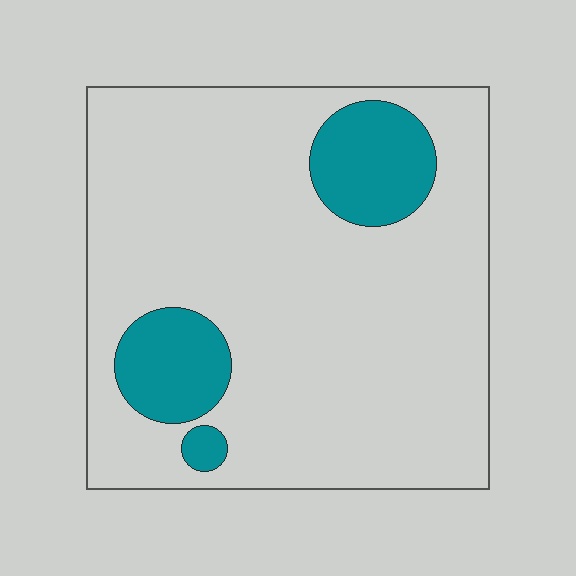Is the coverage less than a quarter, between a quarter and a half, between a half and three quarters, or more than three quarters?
Less than a quarter.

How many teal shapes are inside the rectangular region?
3.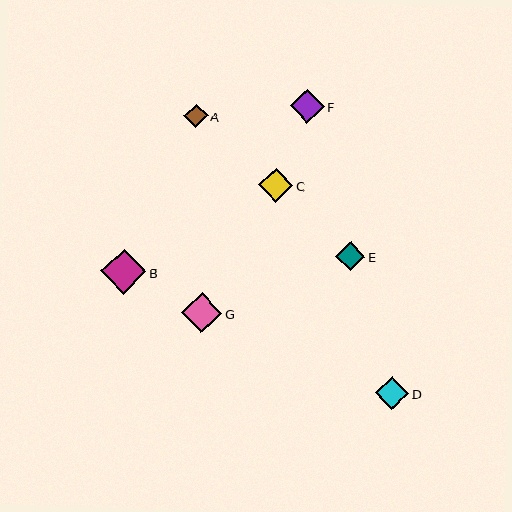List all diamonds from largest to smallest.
From largest to smallest: B, G, F, C, D, E, A.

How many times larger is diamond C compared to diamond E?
Diamond C is approximately 1.2 times the size of diamond E.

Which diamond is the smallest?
Diamond A is the smallest with a size of approximately 24 pixels.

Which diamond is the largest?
Diamond B is the largest with a size of approximately 45 pixels.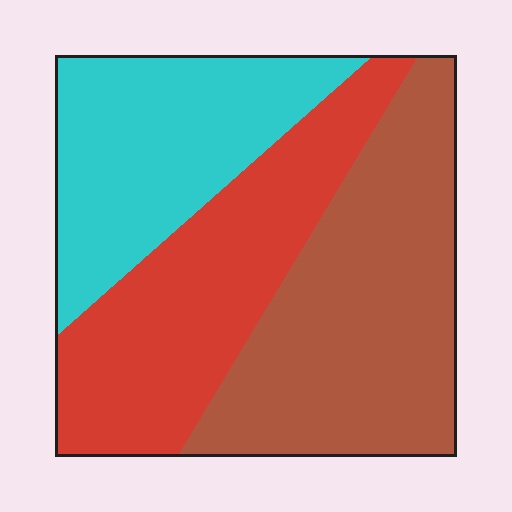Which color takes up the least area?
Cyan, at roughly 30%.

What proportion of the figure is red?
Red takes up about one third (1/3) of the figure.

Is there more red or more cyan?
Red.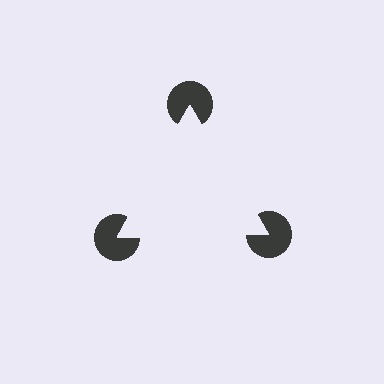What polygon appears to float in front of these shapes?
An illusory triangle — its edges are inferred from the aligned wedge cuts in the pac-man discs, not physically drawn.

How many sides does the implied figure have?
3 sides.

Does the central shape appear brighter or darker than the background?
It typically appears slightly brighter than the background, even though no actual brightness change is drawn.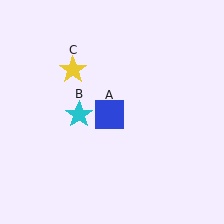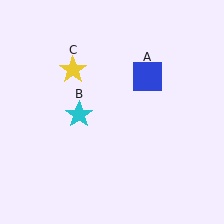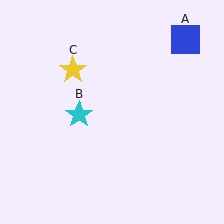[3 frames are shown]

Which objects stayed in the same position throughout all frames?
Cyan star (object B) and yellow star (object C) remained stationary.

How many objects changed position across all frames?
1 object changed position: blue square (object A).